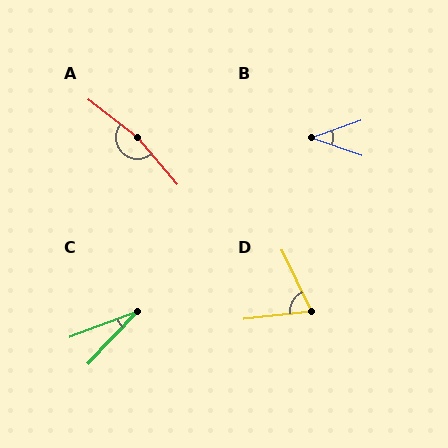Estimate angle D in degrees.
Approximately 71 degrees.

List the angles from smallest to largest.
C (26°), B (38°), D (71°), A (168°).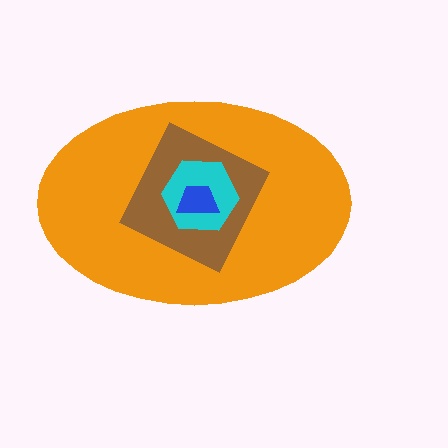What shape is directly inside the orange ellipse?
The brown square.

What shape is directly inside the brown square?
The cyan hexagon.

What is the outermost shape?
The orange ellipse.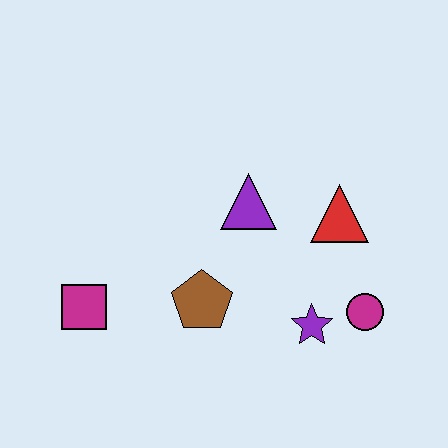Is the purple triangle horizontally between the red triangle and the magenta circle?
No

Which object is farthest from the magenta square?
The magenta circle is farthest from the magenta square.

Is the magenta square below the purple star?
No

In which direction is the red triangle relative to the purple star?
The red triangle is above the purple star.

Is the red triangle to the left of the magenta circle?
Yes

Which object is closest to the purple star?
The magenta circle is closest to the purple star.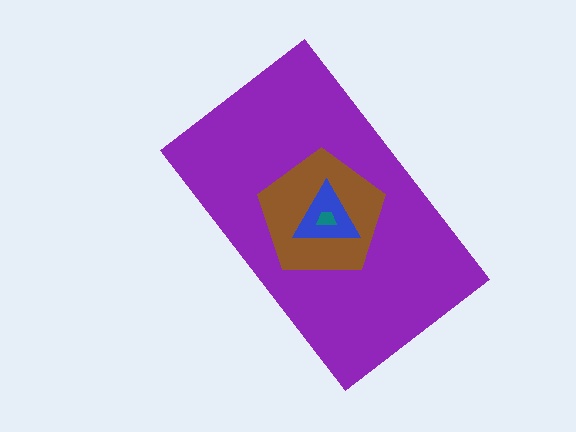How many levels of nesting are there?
4.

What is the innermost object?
The teal trapezoid.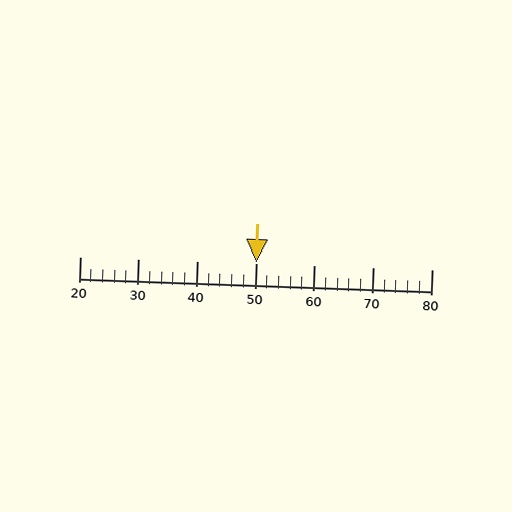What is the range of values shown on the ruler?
The ruler shows values from 20 to 80.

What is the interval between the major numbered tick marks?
The major tick marks are spaced 10 units apart.